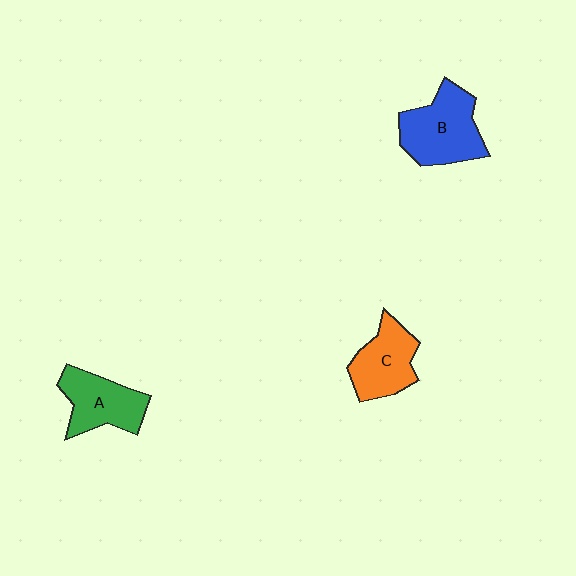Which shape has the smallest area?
Shape C (orange).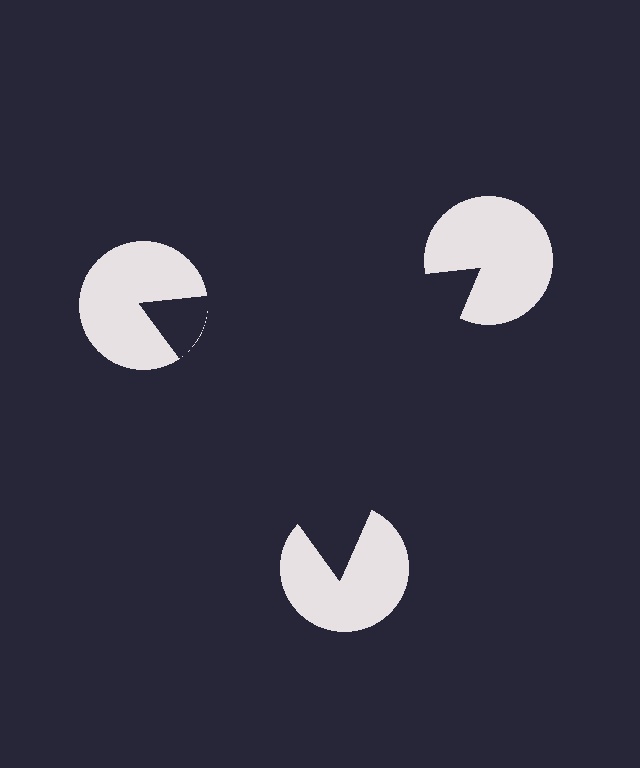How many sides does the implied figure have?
3 sides.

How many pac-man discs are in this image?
There are 3 — one at each vertex of the illusory triangle.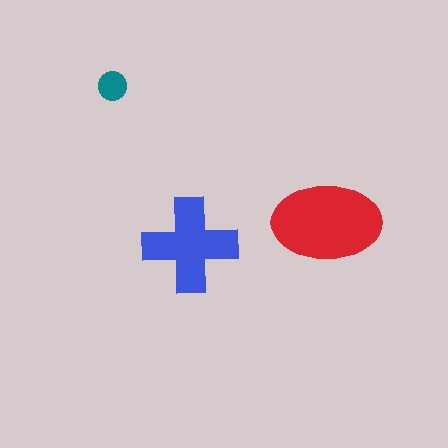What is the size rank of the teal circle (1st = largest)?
3rd.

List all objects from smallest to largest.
The teal circle, the blue cross, the red ellipse.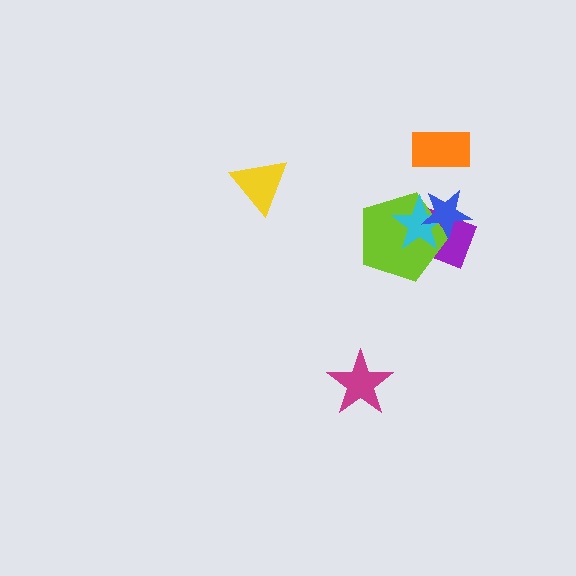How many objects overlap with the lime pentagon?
3 objects overlap with the lime pentagon.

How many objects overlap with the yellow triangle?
0 objects overlap with the yellow triangle.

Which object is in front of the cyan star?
The blue star is in front of the cyan star.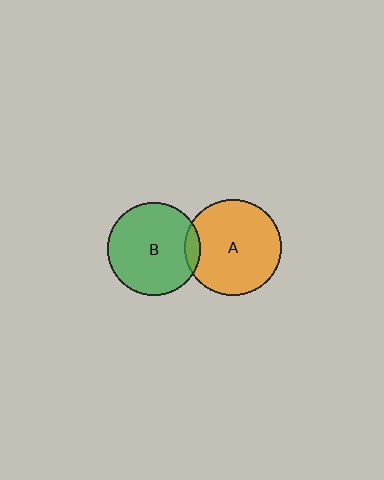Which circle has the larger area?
Circle A (orange).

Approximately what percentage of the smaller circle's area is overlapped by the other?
Approximately 10%.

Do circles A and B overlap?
Yes.